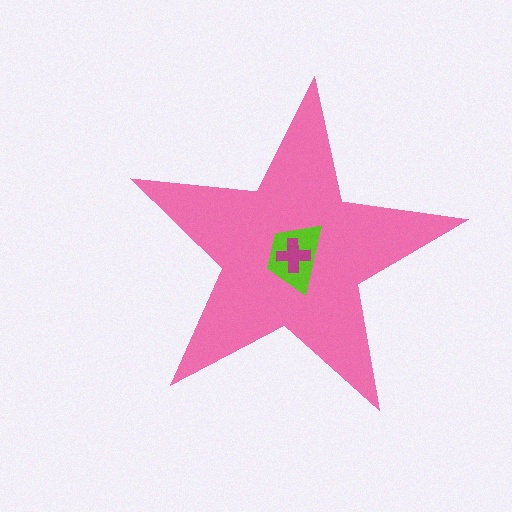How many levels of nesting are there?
3.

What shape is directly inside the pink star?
The lime trapezoid.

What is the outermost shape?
The pink star.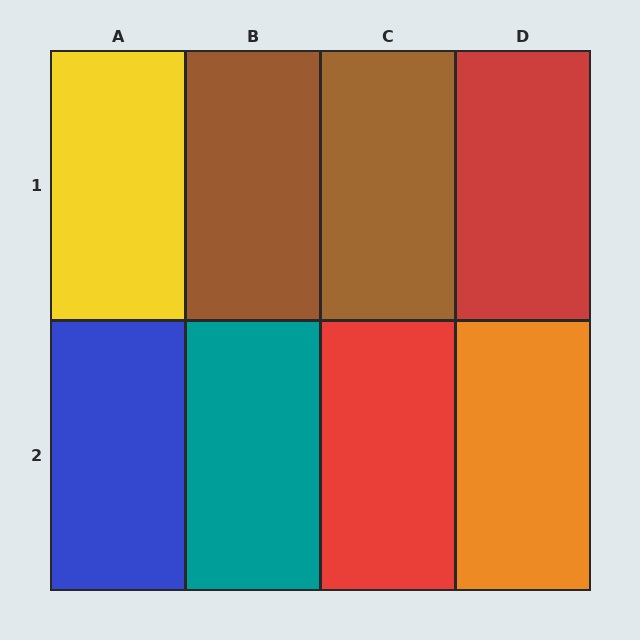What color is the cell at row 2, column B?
Teal.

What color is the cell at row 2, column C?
Red.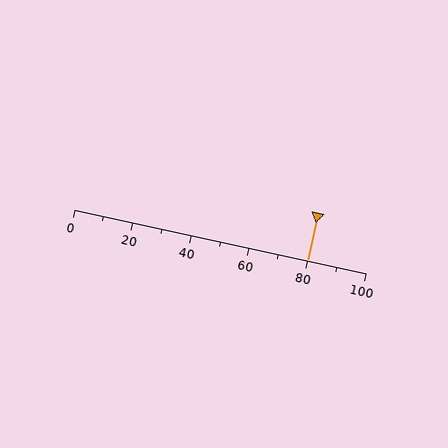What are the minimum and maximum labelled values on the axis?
The axis runs from 0 to 100.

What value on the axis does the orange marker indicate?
The marker indicates approximately 80.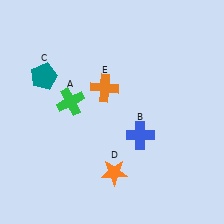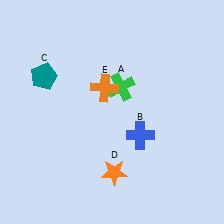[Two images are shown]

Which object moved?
The green cross (A) moved right.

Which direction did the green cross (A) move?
The green cross (A) moved right.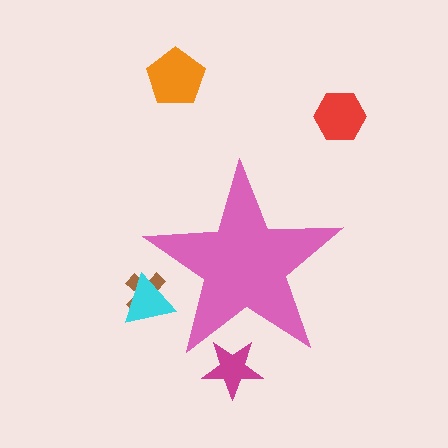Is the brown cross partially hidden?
Yes, the brown cross is partially hidden behind the pink star.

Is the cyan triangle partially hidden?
Yes, the cyan triangle is partially hidden behind the pink star.